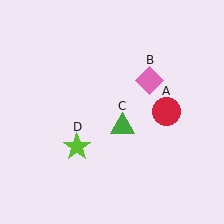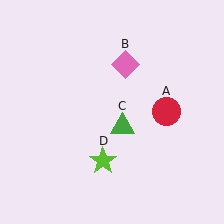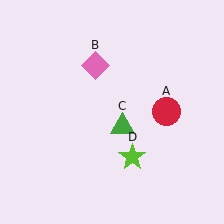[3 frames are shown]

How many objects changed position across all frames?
2 objects changed position: pink diamond (object B), lime star (object D).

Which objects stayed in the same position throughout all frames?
Red circle (object A) and green triangle (object C) remained stationary.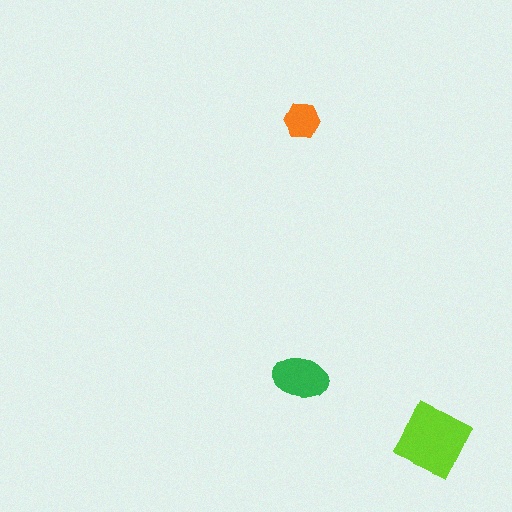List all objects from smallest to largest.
The orange hexagon, the green ellipse, the lime square.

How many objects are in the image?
There are 3 objects in the image.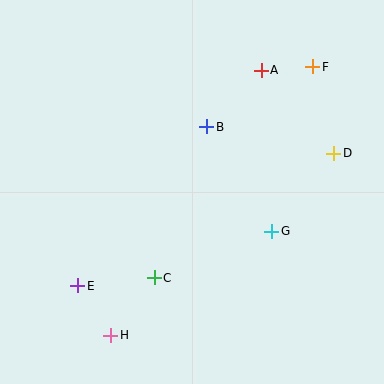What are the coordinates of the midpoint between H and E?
The midpoint between H and E is at (94, 310).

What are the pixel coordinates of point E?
Point E is at (78, 286).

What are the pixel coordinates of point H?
Point H is at (111, 335).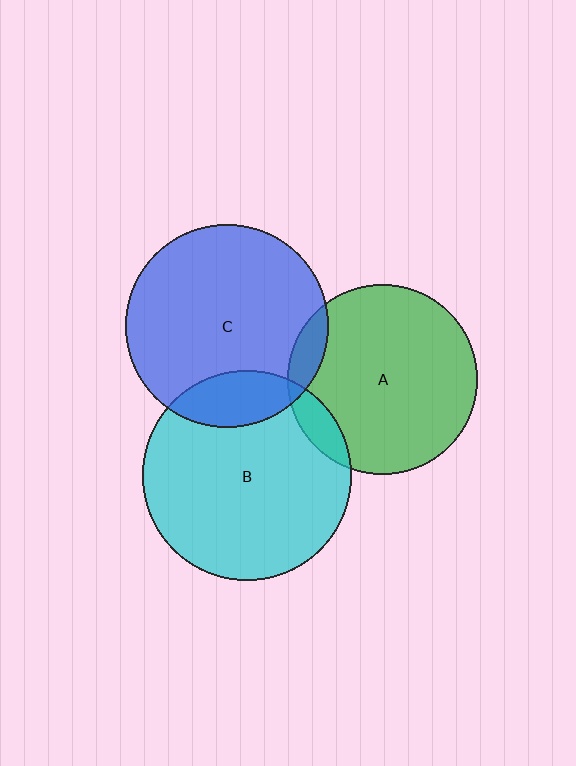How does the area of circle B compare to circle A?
Approximately 1.2 times.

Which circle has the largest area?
Circle B (cyan).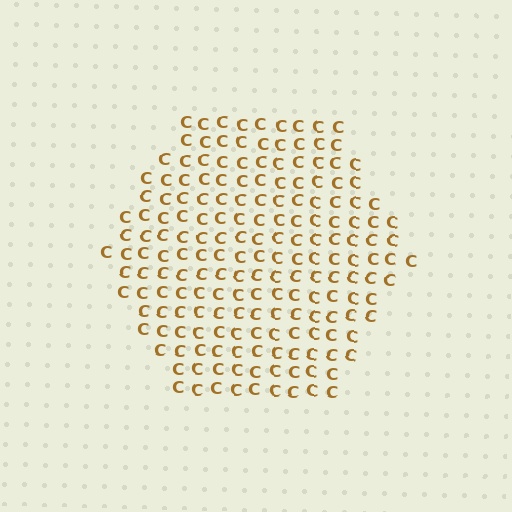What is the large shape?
The large shape is a hexagon.